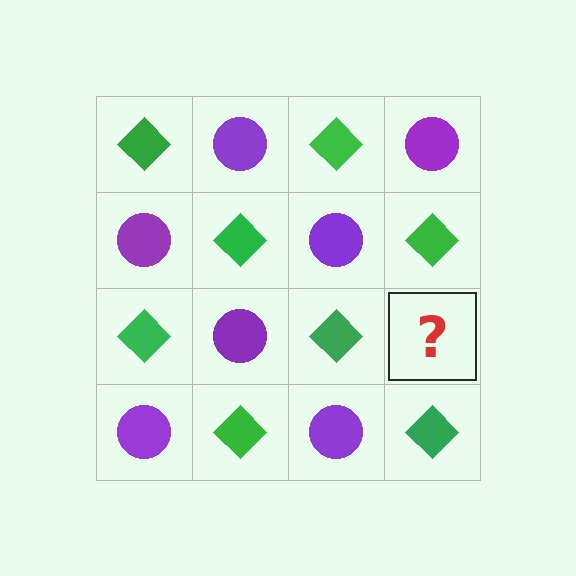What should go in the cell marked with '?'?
The missing cell should contain a purple circle.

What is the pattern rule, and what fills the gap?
The rule is that it alternates green diamond and purple circle in a checkerboard pattern. The gap should be filled with a purple circle.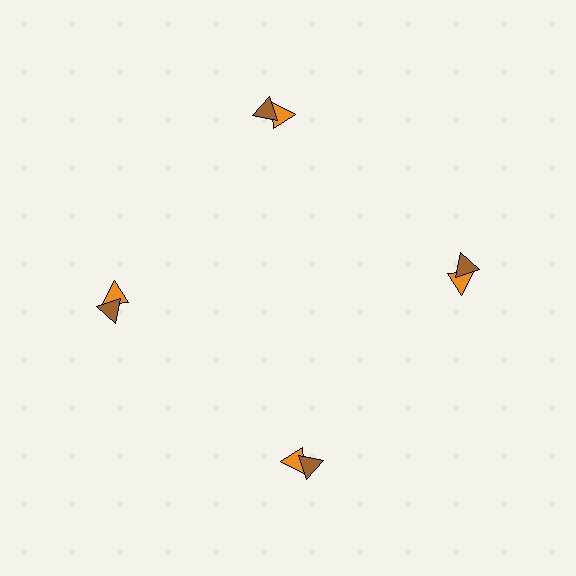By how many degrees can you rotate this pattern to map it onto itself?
The pattern maps onto itself every 90 degrees of rotation.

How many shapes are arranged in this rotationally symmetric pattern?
There are 8 shapes, arranged in 4 groups of 2.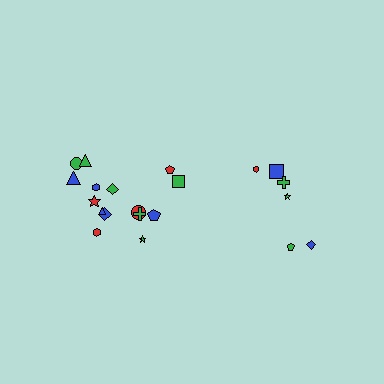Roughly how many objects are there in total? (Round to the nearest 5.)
Roughly 20 objects in total.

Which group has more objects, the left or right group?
The left group.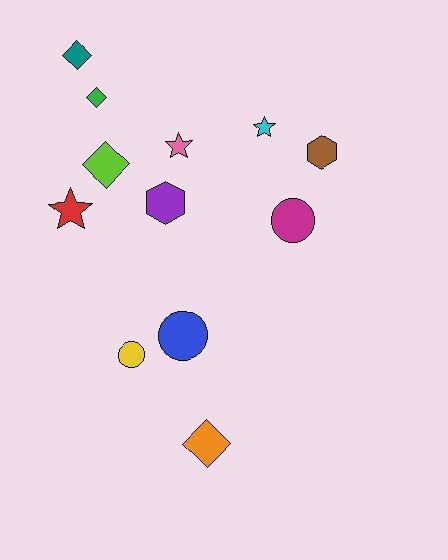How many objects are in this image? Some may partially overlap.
There are 12 objects.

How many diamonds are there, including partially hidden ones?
There are 4 diamonds.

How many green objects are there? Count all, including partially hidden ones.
There is 1 green object.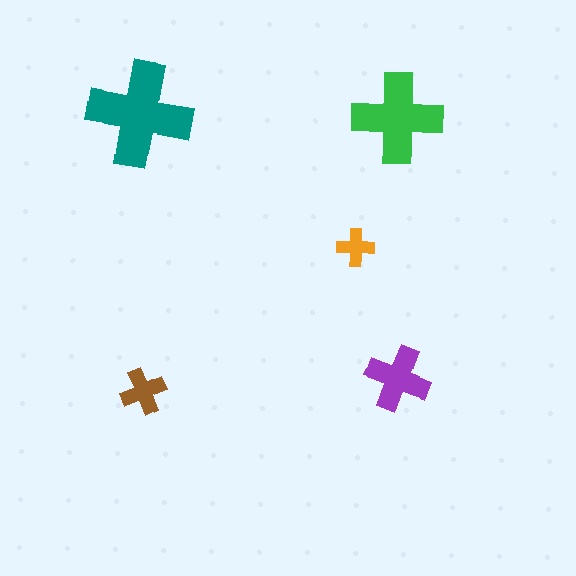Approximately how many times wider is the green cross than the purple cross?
About 1.5 times wider.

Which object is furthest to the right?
The purple cross is rightmost.